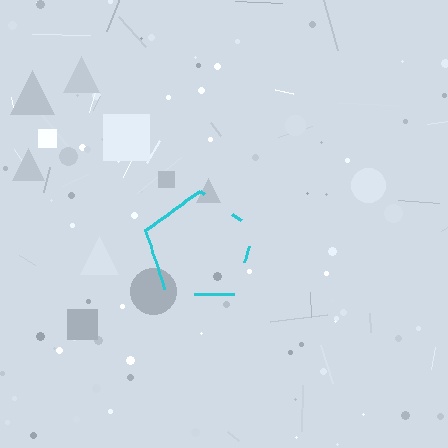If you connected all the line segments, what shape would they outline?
They would outline a pentagon.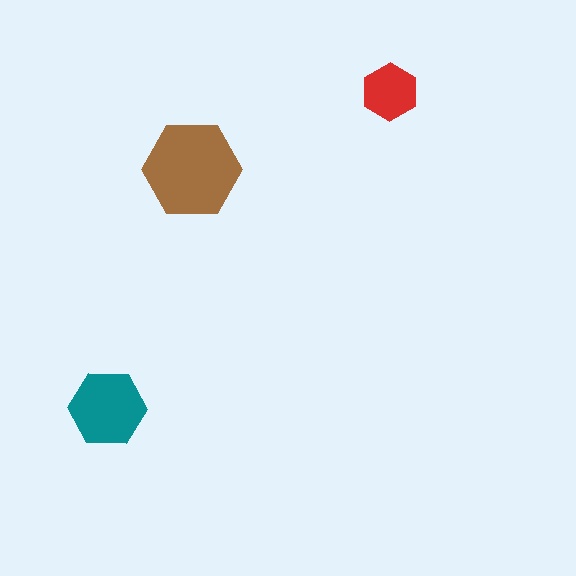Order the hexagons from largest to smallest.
the brown one, the teal one, the red one.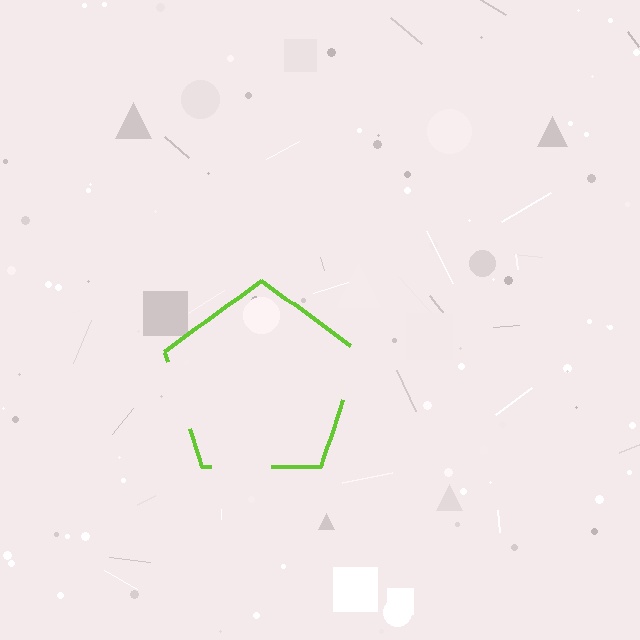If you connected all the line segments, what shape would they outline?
They would outline a pentagon.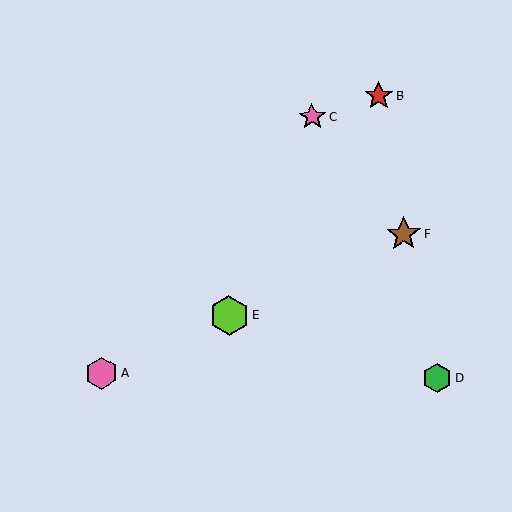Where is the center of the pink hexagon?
The center of the pink hexagon is at (102, 373).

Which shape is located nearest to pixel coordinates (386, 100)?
The red star (labeled B) at (379, 96) is nearest to that location.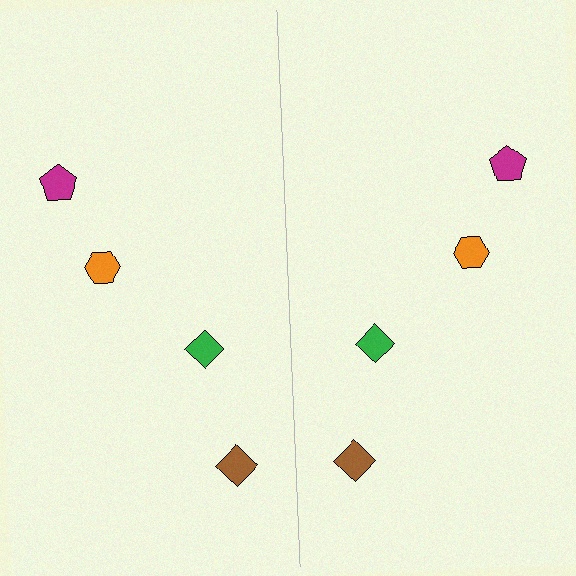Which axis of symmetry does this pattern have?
The pattern has a vertical axis of symmetry running through the center of the image.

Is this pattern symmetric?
Yes, this pattern has bilateral (reflection) symmetry.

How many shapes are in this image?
There are 8 shapes in this image.